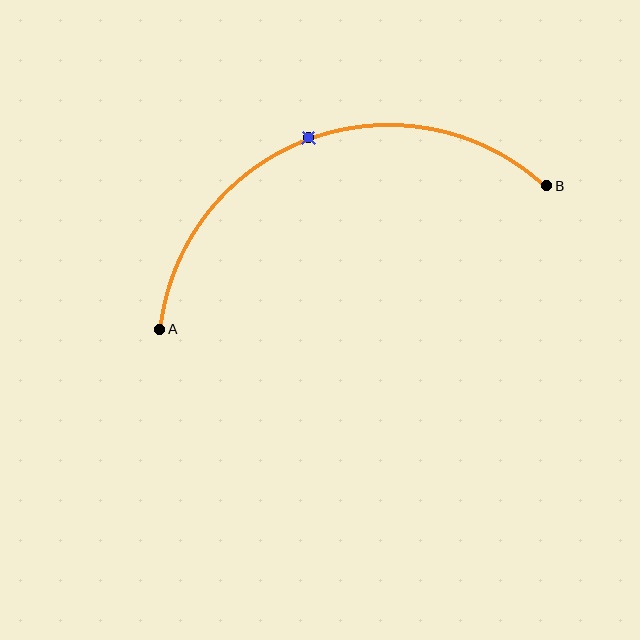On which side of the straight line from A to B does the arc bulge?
The arc bulges above the straight line connecting A and B.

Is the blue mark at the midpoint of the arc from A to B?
Yes. The blue mark lies on the arc at equal arc-length from both A and B — it is the arc midpoint.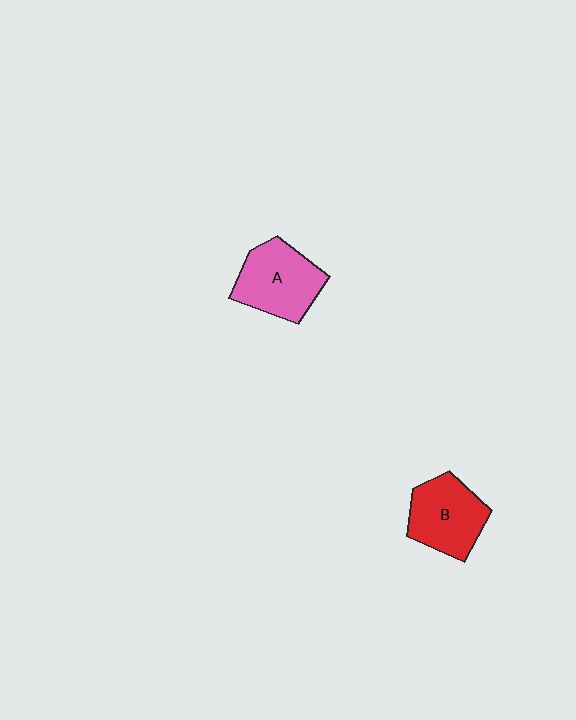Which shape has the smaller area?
Shape B (red).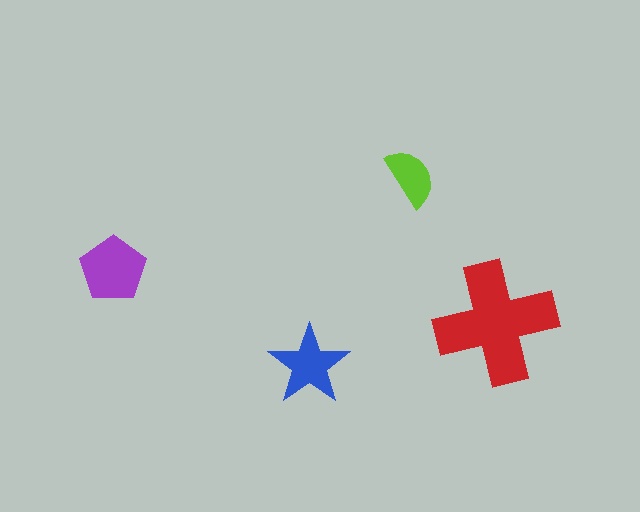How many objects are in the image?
There are 4 objects in the image.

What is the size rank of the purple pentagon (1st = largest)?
2nd.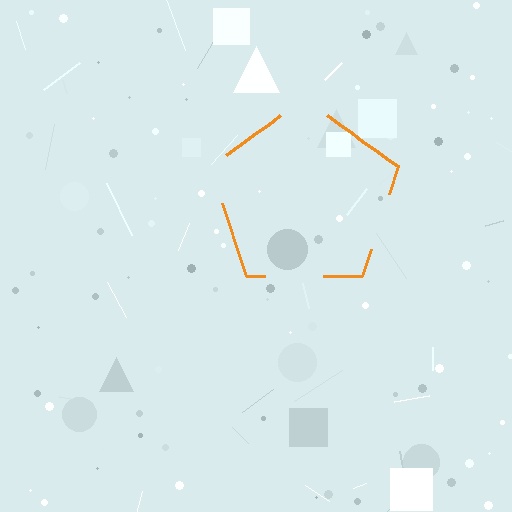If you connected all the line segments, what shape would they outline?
They would outline a pentagon.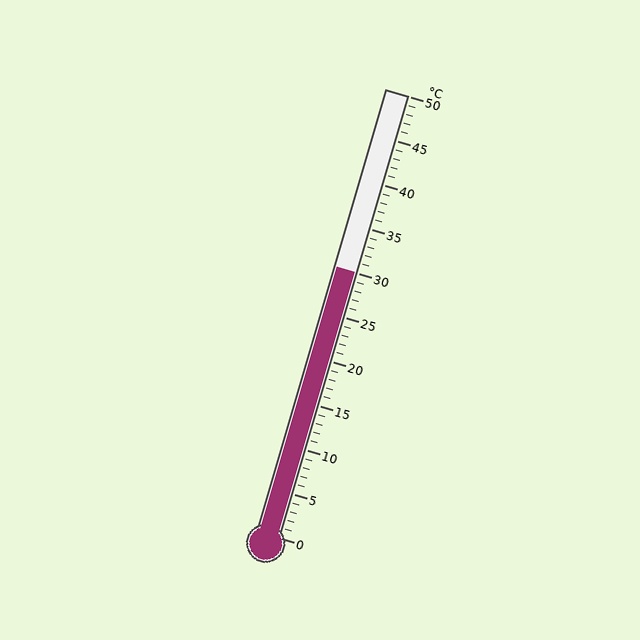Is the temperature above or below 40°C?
The temperature is below 40°C.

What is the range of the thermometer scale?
The thermometer scale ranges from 0°C to 50°C.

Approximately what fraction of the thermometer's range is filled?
The thermometer is filled to approximately 60% of its range.